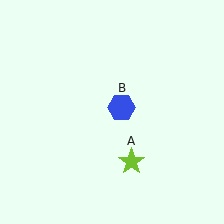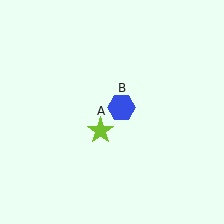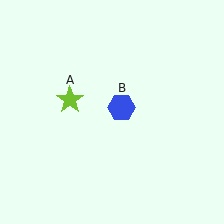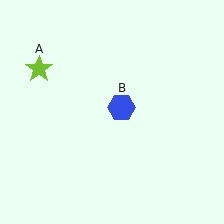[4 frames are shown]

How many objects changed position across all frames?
1 object changed position: lime star (object A).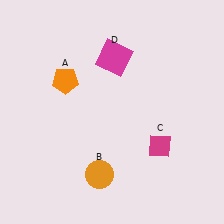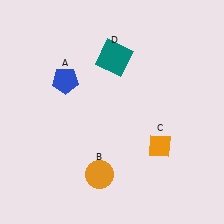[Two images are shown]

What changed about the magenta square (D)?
In Image 1, D is magenta. In Image 2, it changed to teal.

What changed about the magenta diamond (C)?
In Image 1, C is magenta. In Image 2, it changed to orange.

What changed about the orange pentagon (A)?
In Image 1, A is orange. In Image 2, it changed to blue.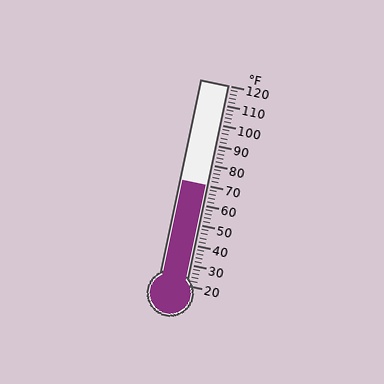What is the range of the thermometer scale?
The thermometer scale ranges from 20°F to 120°F.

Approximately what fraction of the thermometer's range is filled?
The thermometer is filled to approximately 50% of its range.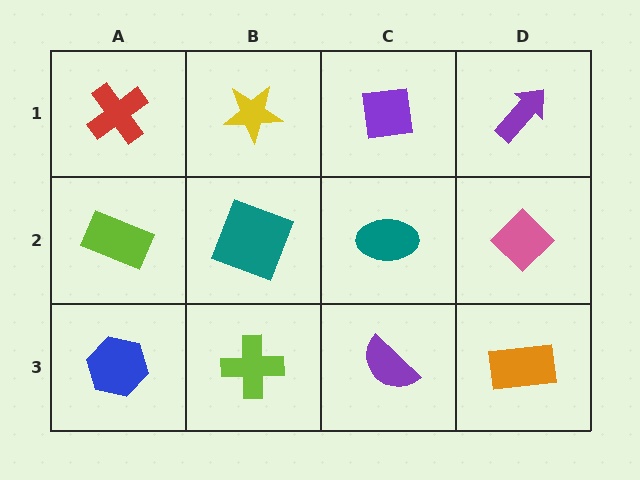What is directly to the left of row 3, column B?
A blue hexagon.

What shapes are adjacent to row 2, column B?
A yellow star (row 1, column B), a lime cross (row 3, column B), a lime rectangle (row 2, column A), a teal ellipse (row 2, column C).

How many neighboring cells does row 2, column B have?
4.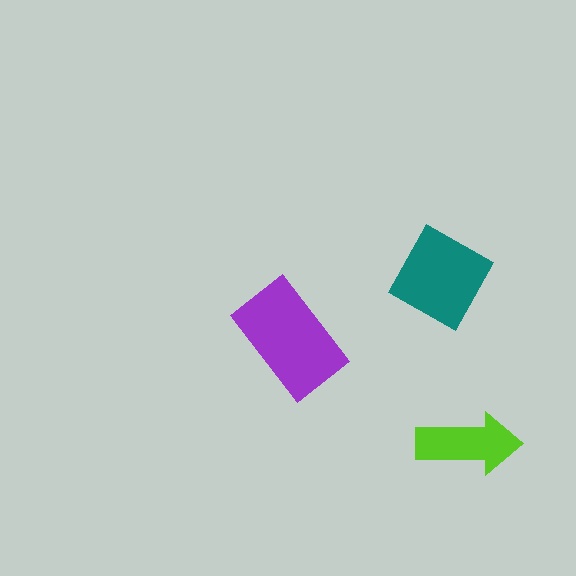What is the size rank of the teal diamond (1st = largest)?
2nd.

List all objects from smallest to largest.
The lime arrow, the teal diamond, the purple rectangle.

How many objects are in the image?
There are 3 objects in the image.